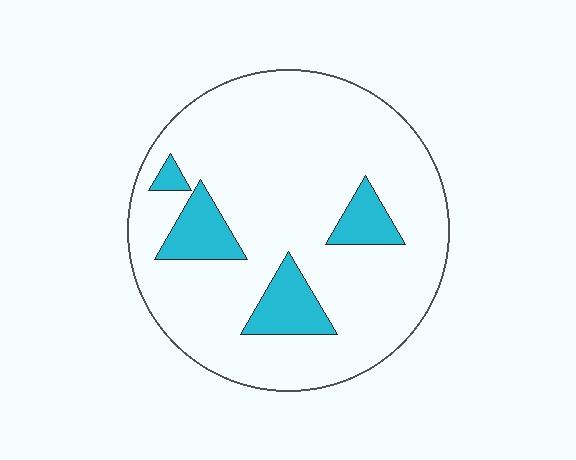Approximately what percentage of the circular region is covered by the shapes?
Approximately 15%.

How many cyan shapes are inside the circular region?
4.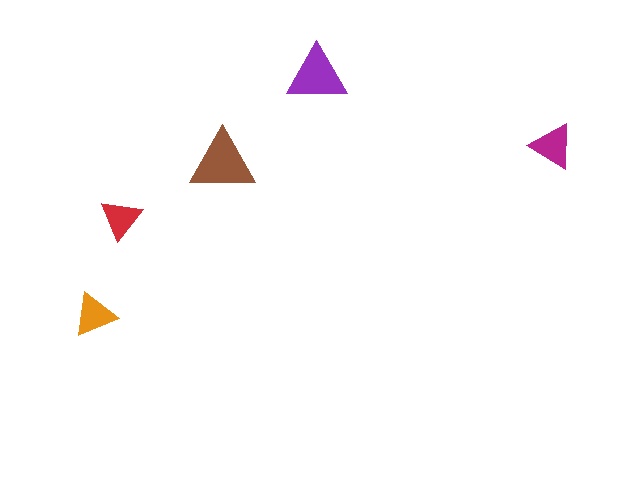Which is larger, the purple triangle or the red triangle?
The purple one.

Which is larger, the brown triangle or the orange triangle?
The brown one.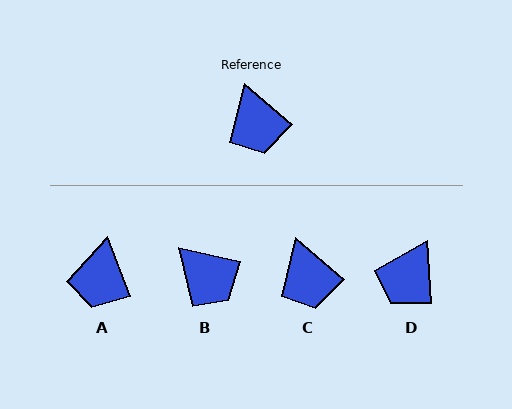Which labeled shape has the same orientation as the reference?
C.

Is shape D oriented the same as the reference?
No, it is off by about 47 degrees.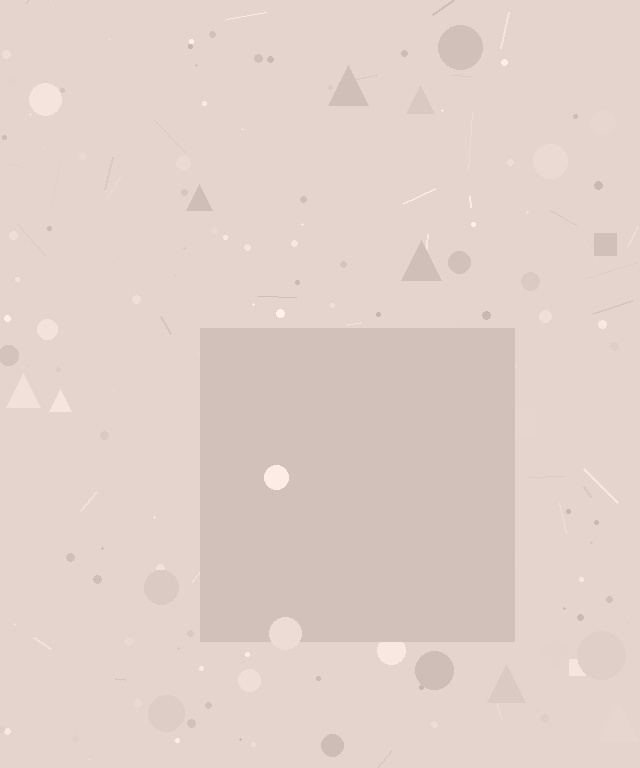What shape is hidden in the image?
A square is hidden in the image.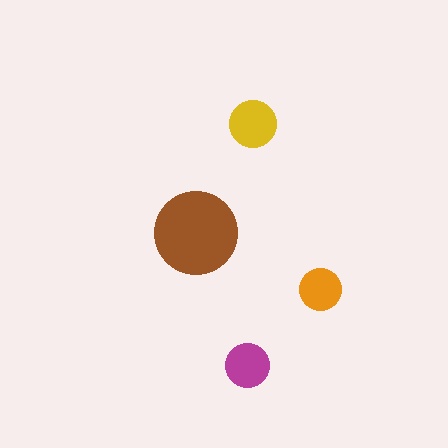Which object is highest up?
The yellow circle is topmost.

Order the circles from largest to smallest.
the brown one, the yellow one, the magenta one, the orange one.